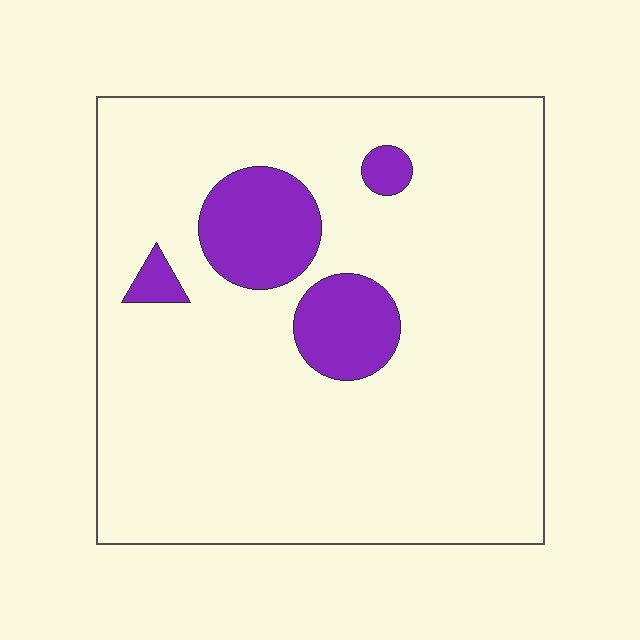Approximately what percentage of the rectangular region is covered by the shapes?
Approximately 15%.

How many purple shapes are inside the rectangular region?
4.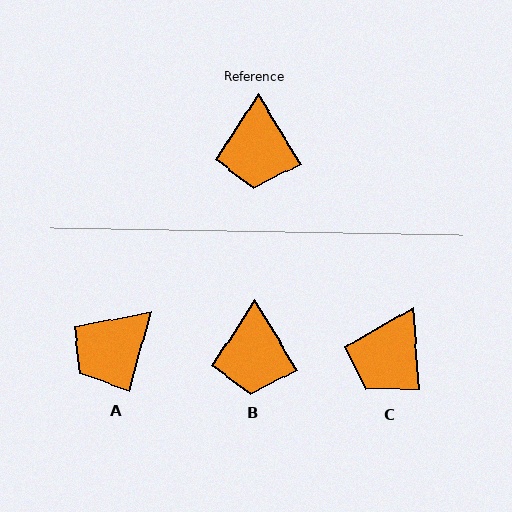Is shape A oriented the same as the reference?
No, it is off by about 47 degrees.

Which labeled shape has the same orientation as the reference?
B.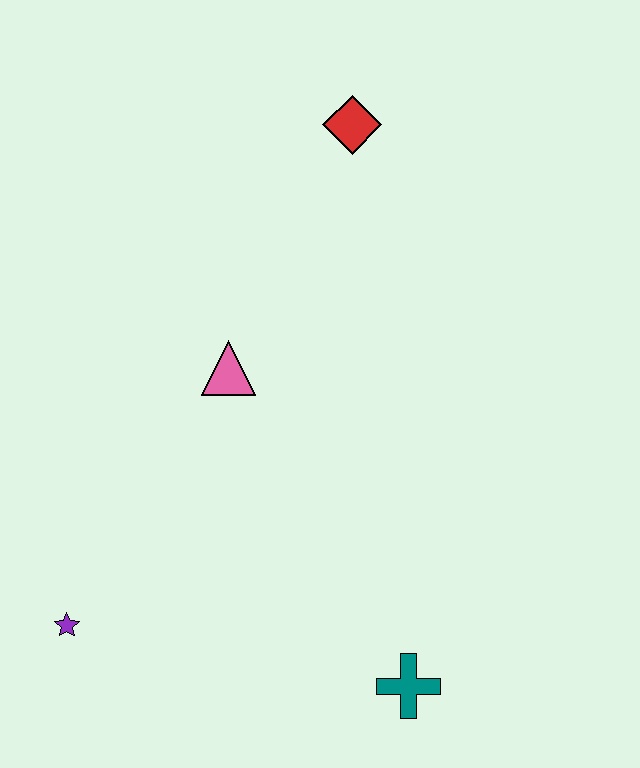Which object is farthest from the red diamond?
The purple star is farthest from the red diamond.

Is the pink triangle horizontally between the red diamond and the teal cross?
No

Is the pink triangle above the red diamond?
No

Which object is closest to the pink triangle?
The red diamond is closest to the pink triangle.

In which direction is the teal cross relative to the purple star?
The teal cross is to the right of the purple star.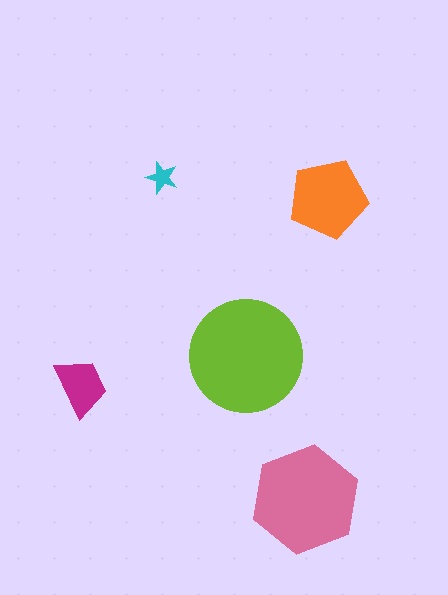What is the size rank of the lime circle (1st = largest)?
1st.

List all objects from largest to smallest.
The lime circle, the pink hexagon, the orange pentagon, the magenta trapezoid, the cyan star.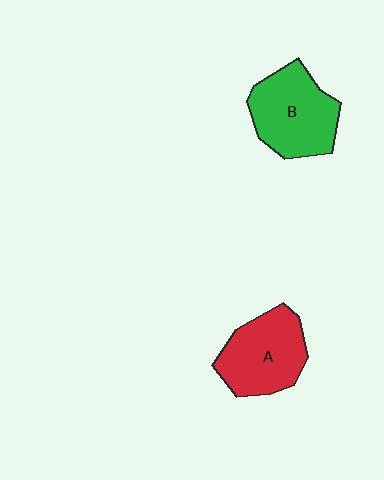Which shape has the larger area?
Shape B (green).